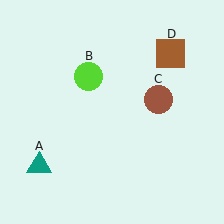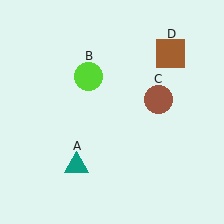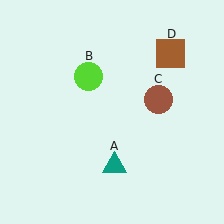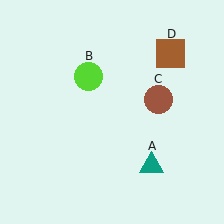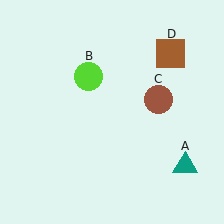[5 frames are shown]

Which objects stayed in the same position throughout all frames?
Lime circle (object B) and brown circle (object C) and brown square (object D) remained stationary.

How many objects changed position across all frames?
1 object changed position: teal triangle (object A).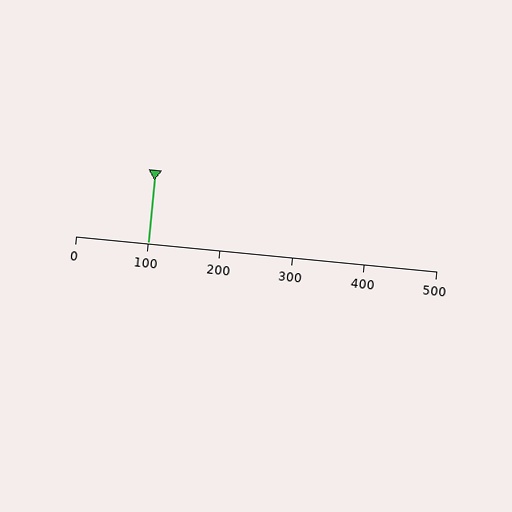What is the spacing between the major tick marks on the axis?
The major ticks are spaced 100 apart.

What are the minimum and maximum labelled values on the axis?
The axis runs from 0 to 500.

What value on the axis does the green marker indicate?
The marker indicates approximately 100.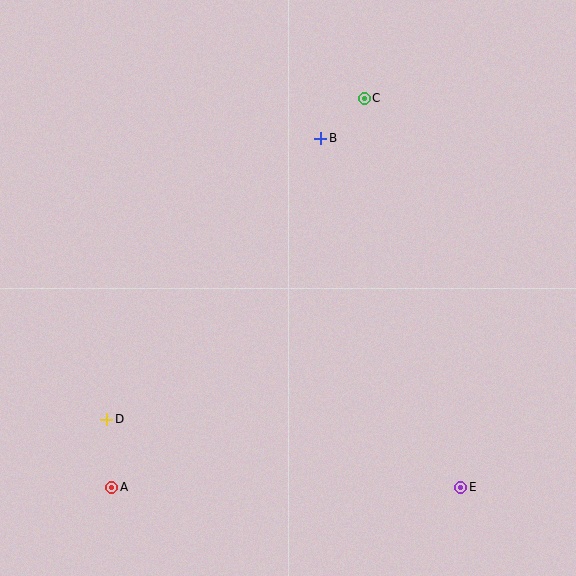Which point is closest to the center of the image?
Point B at (321, 138) is closest to the center.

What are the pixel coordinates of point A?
Point A is at (112, 487).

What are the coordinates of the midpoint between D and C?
The midpoint between D and C is at (236, 259).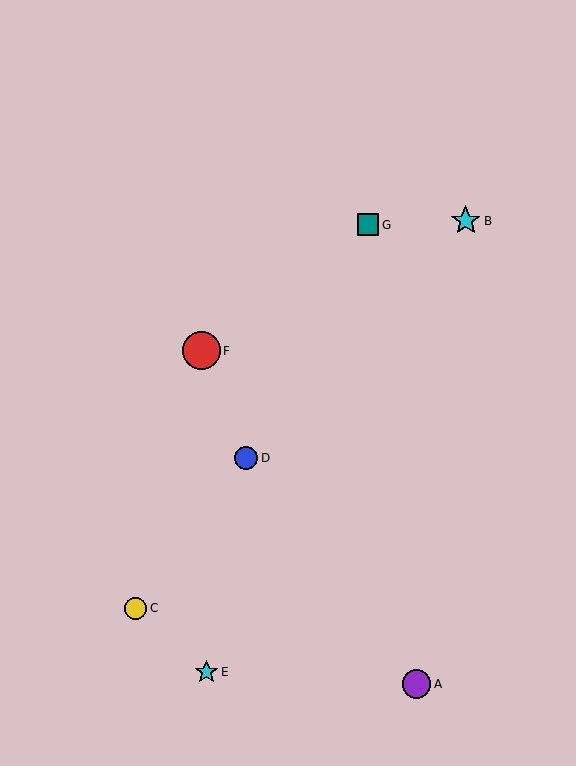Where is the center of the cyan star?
The center of the cyan star is at (206, 672).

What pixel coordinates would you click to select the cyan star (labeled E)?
Click at (206, 672) to select the cyan star E.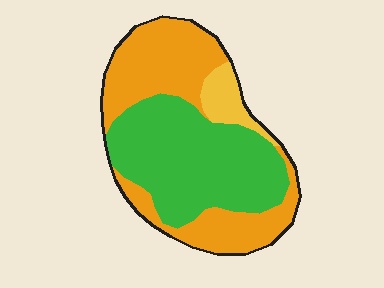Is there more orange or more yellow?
Orange.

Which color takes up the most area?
Green, at roughly 50%.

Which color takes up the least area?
Yellow, at roughly 10%.